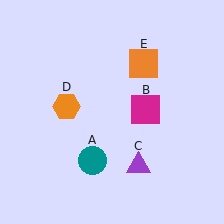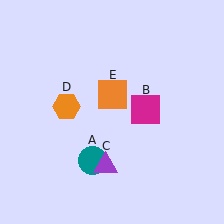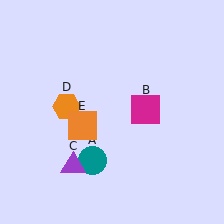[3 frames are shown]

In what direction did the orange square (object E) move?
The orange square (object E) moved down and to the left.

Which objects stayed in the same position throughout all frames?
Teal circle (object A) and magenta square (object B) and orange hexagon (object D) remained stationary.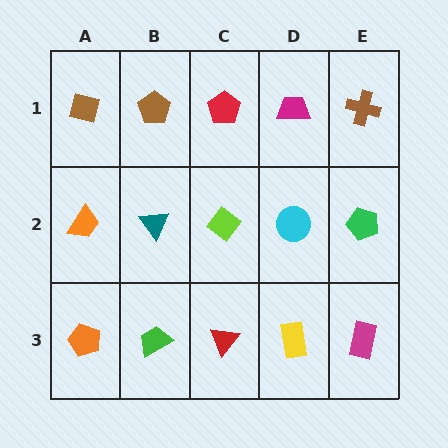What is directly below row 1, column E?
A green pentagon.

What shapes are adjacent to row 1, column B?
A teal triangle (row 2, column B), a brown square (row 1, column A), a red pentagon (row 1, column C).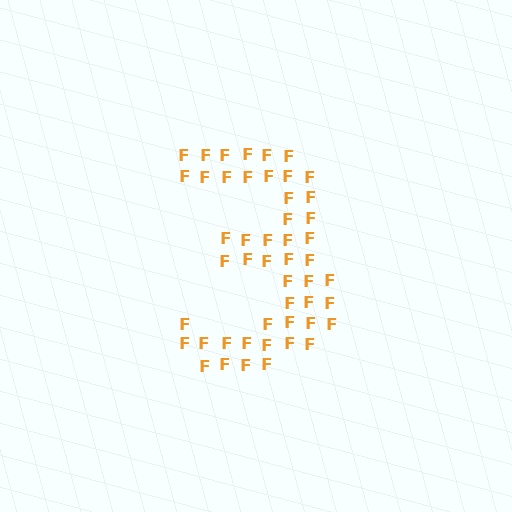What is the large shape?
The large shape is the digit 3.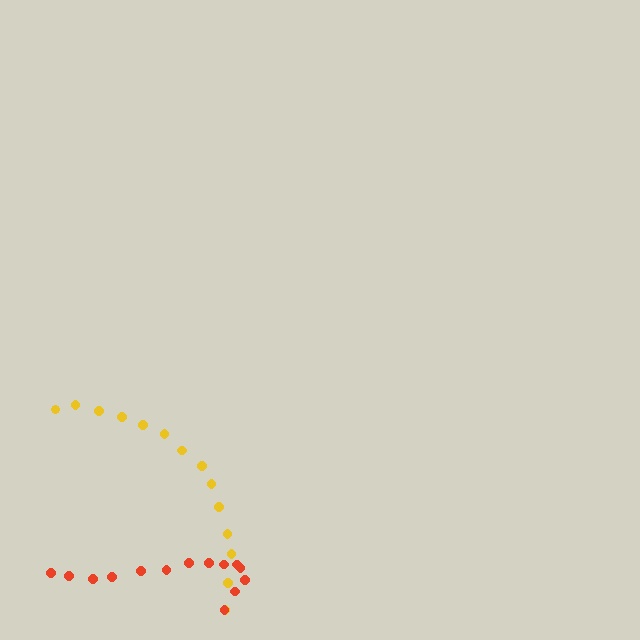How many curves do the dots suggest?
There are 2 distinct paths.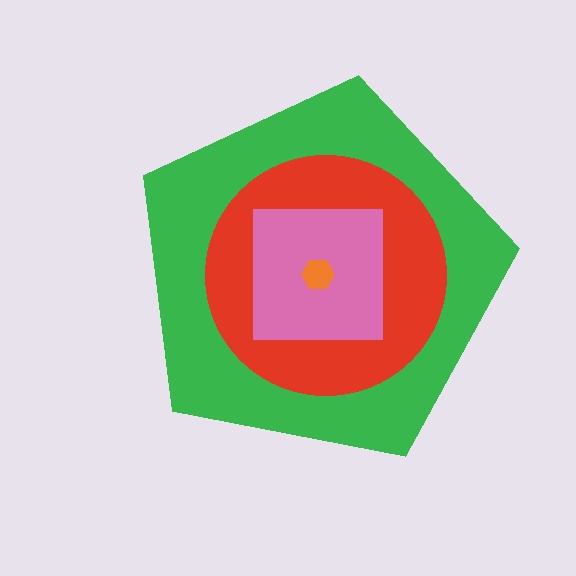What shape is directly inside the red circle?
The pink square.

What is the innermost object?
The orange hexagon.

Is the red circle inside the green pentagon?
Yes.